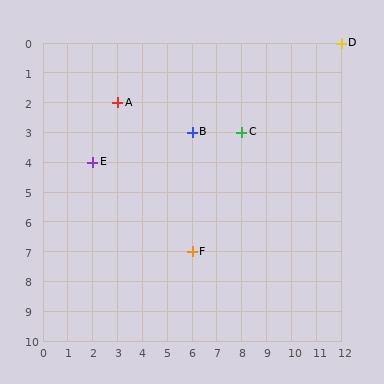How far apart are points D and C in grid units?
Points D and C are 4 columns and 3 rows apart (about 5.0 grid units diagonally).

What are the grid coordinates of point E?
Point E is at grid coordinates (2, 4).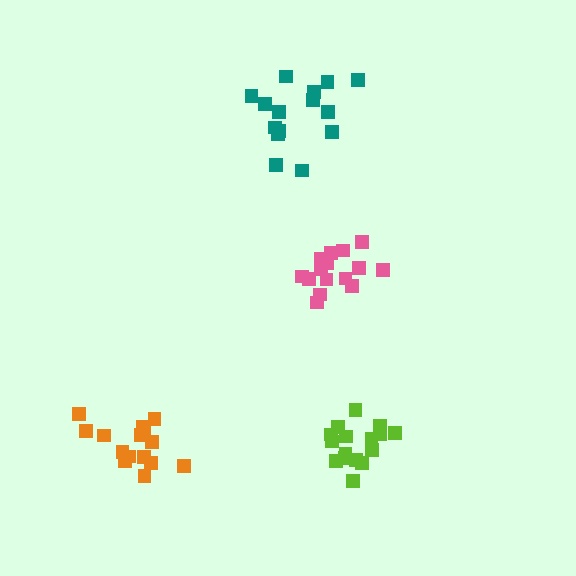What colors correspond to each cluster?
The clusters are colored: orange, lime, pink, teal.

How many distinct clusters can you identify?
There are 4 distinct clusters.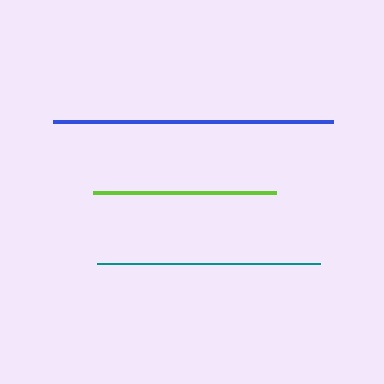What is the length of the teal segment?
The teal segment is approximately 222 pixels long.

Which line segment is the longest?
The blue line is the longest at approximately 281 pixels.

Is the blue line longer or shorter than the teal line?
The blue line is longer than the teal line.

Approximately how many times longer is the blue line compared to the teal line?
The blue line is approximately 1.3 times the length of the teal line.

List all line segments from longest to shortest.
From longest to shortest: blue, teal, lime.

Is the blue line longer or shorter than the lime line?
The blue line is longer than the lime line.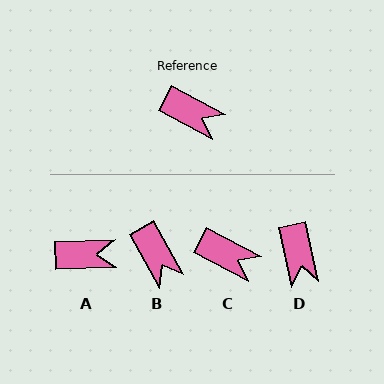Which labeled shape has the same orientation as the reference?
C.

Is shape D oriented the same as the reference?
No, it is off by about 50 degrees.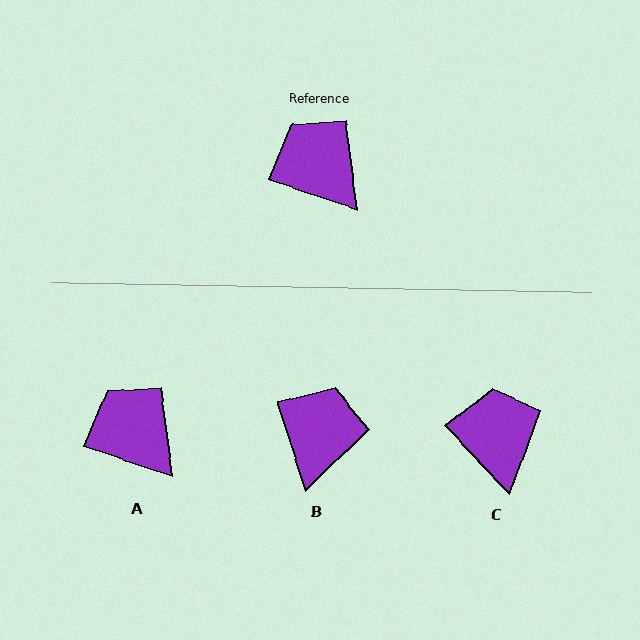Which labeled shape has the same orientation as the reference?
A.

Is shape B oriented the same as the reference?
No, it is off by about 53 degrees.